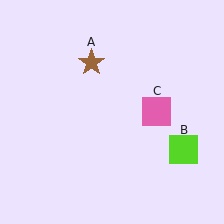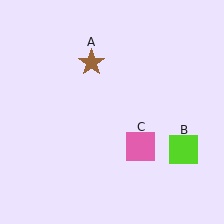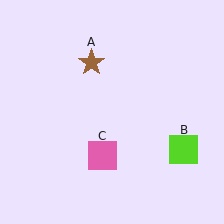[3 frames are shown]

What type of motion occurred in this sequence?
The pink square (object C) rotated clockwise around the center of the scene.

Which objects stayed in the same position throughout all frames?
Brown star (object A) and lime square (object B) remained stationary.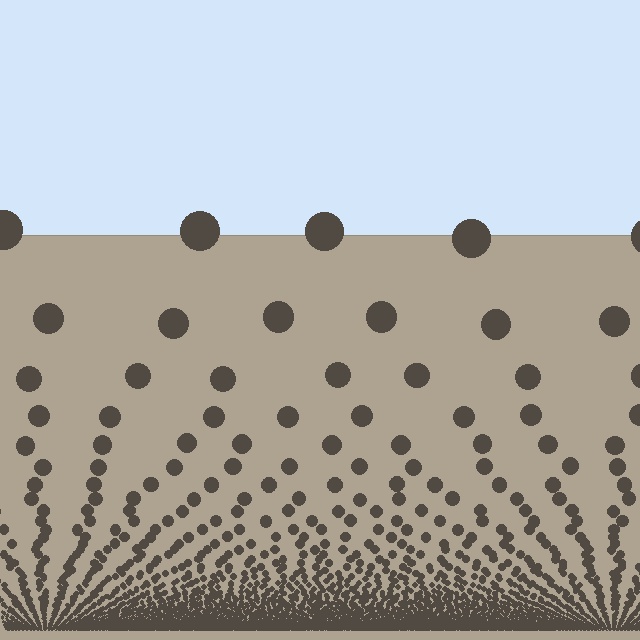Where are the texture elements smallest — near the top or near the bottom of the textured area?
Near the bottom.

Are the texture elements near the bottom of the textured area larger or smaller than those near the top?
Smaller. The gradient is inverted — elements near the bottom are smaller and denser.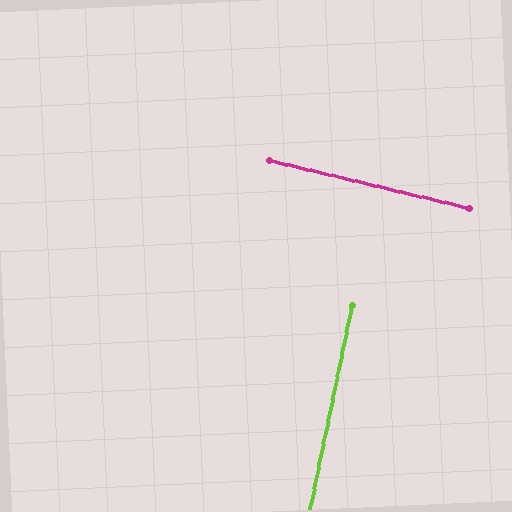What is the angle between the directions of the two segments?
Approximately 88 degrees.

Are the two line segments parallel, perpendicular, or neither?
Perpendicular — they meet at approximately 88°.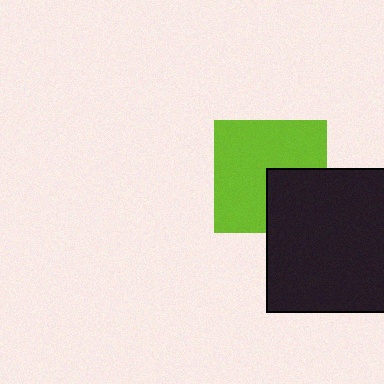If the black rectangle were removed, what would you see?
You would see the complete lime square.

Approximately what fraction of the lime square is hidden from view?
Roughly 31% of the lime square is hidden behind the black rectangle.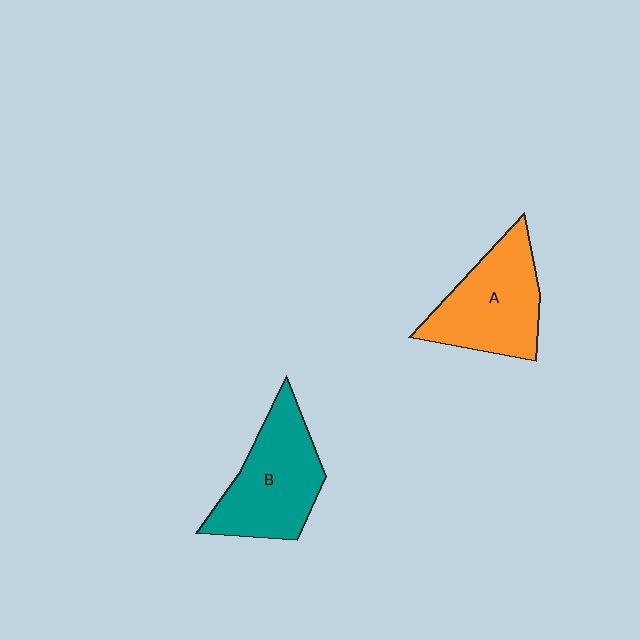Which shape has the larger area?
Shape B (teal).